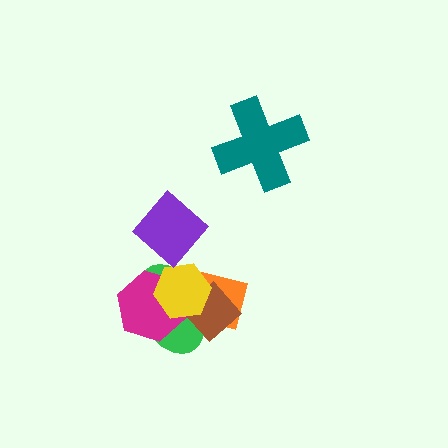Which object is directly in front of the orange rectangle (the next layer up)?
The green ellipse is directly in front of the orange rectangle.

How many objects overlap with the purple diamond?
0 objects overlap with the purple diamond.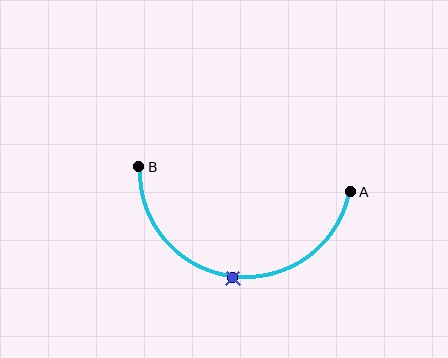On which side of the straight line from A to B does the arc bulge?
The arc bulges below the straight line connecting A and B.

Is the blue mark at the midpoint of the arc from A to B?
Yes. The blue mark lies on the arc at equal arc-length from both A and B — it is the arc midpoint.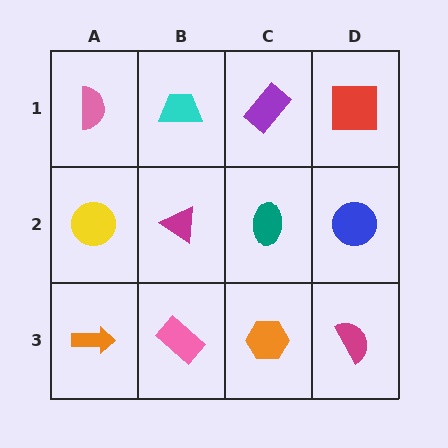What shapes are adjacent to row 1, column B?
A magenta triangle (row 2, column B), a pink semicircle (row 1, column A), a purple rectangle (row 1, column C).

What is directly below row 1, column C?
A teal ellipse.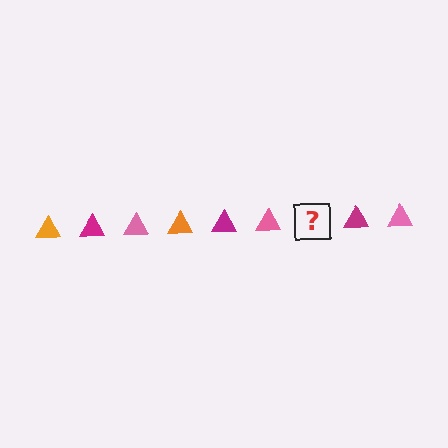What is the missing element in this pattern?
The missing element is an orange triangle.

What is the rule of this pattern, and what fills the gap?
The rule is that the pattern cycles through orange, magenta, pink triangles. The gap should be filled with an orange triangle.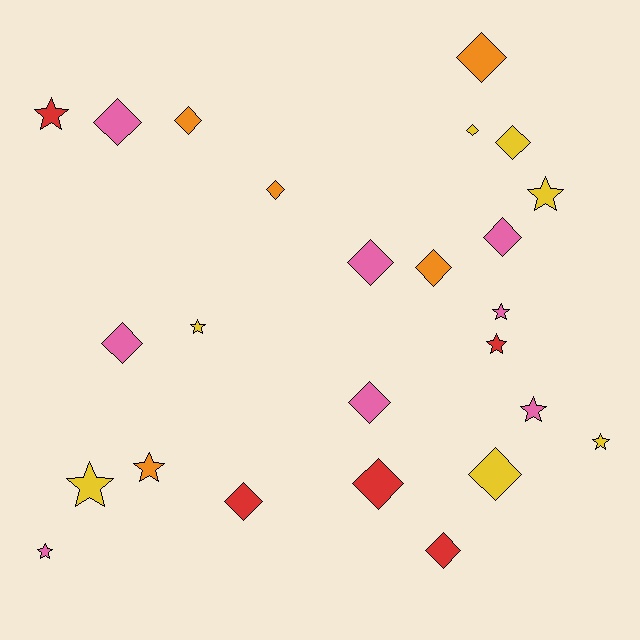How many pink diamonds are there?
There are 5 pink diamonds.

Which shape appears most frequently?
Diamond, with 15 objects.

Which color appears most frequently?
Pink, with 8 objects.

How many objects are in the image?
There are 25 objects.